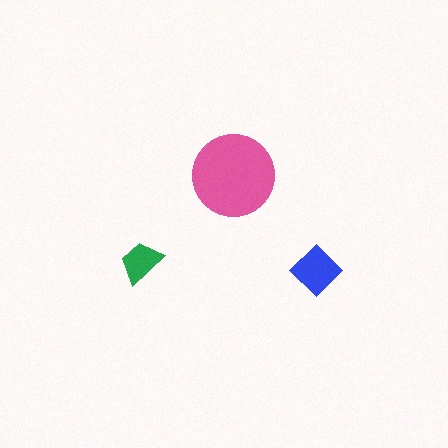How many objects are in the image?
There are 3 objects in the image.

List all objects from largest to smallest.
The pink circle, the blue diamond, the green trapezoid.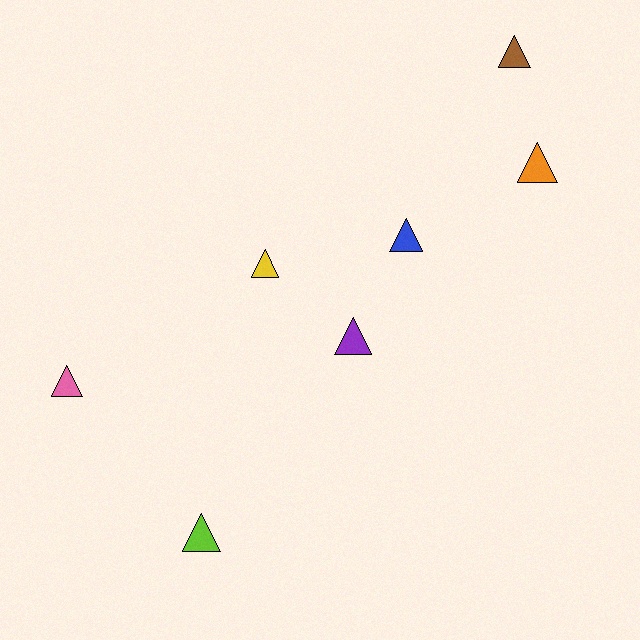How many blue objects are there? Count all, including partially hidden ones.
There is 1 blue object.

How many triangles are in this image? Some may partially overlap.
There are 7 triangles.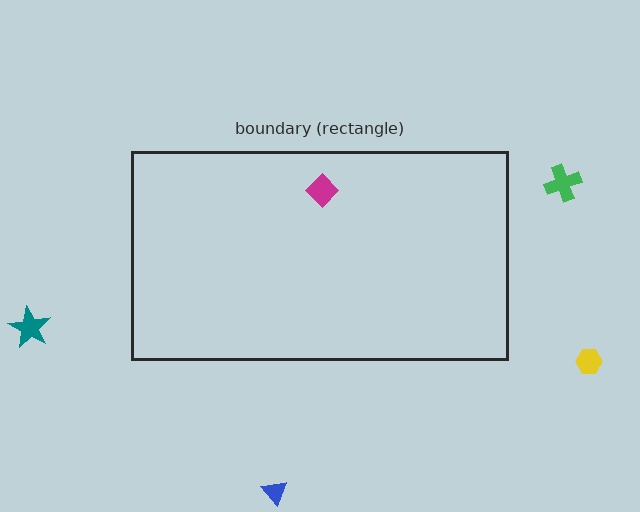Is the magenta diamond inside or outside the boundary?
Inside.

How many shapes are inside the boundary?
1 inside, 4 outside.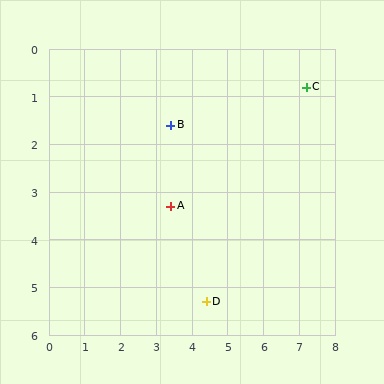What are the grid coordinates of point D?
Point D is at approximately (4.4, 5.3).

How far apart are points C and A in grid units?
Points C and A are about 4.5 grid units apart.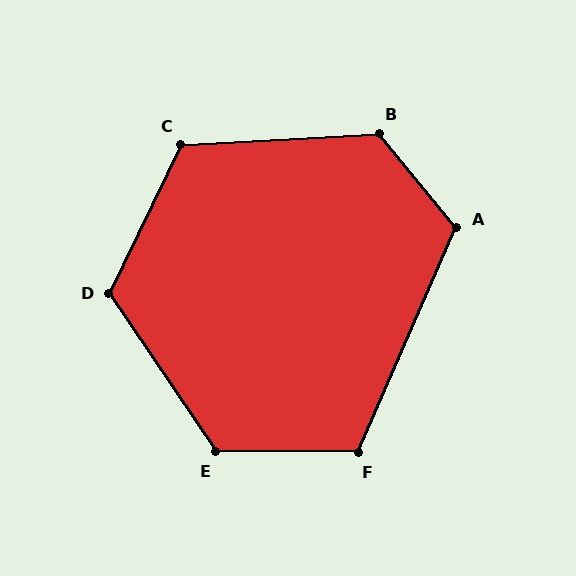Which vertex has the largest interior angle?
B, at approximately 126 degrees.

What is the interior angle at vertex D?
Approximately 120 degrees (obtuse).